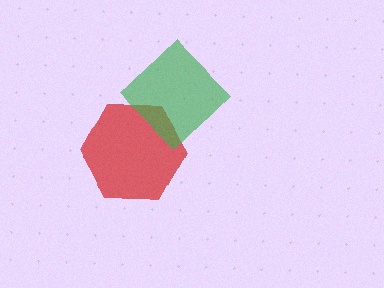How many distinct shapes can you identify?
There are 2 distinct shapes: a red hexagon, a green diamond.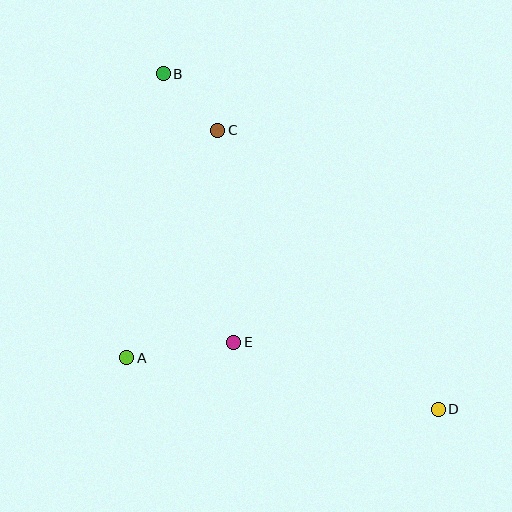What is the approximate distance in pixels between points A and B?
The distance between A and B is approximately 286 pixels.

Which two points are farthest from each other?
Points B and D are farthest from each other.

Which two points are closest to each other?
Points B and C are closest to each other.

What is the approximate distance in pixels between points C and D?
The distance between C and D is approximately 356 pixels.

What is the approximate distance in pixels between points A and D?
The distance between A and D is approximately 316 pixels.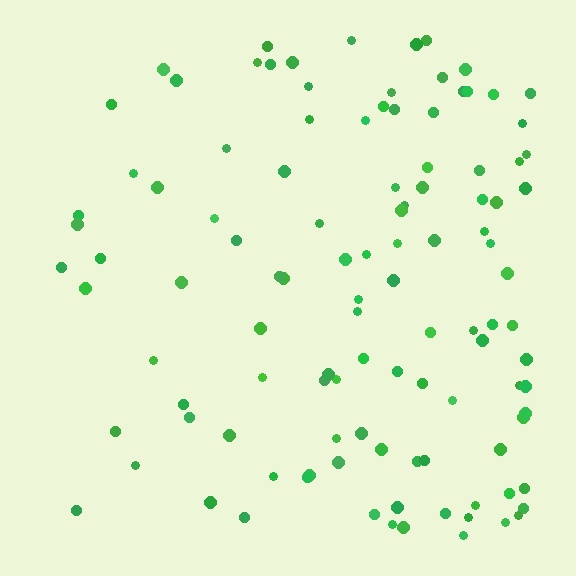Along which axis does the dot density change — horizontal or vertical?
Horizontal.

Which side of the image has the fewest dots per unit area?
The left.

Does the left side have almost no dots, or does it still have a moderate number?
Still a moderate number, just noticeably fewer than the right.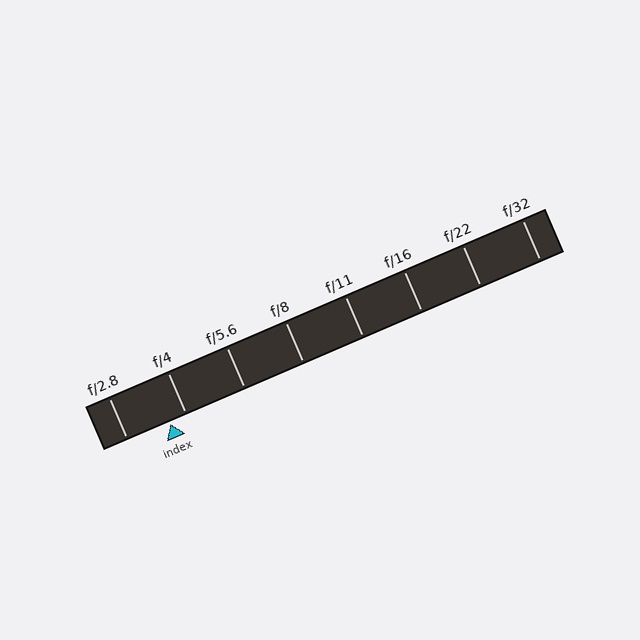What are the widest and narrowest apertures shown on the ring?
The widest aperture shown is f/2.8 and the narrowest is f/32.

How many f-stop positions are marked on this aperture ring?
There are 8 f-stop positions marked.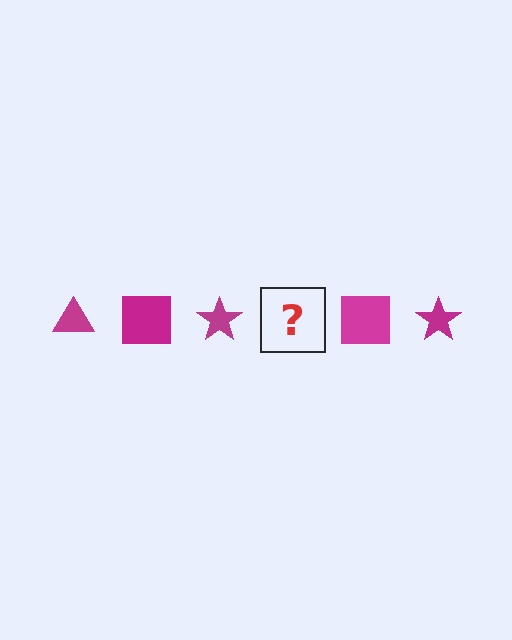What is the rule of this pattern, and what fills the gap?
The rule is that the pattern cycles through triangle, square, star shapes in magenta. The gap should be filled with a magenta triangle.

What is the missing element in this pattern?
The missing element is a magenta triangle.